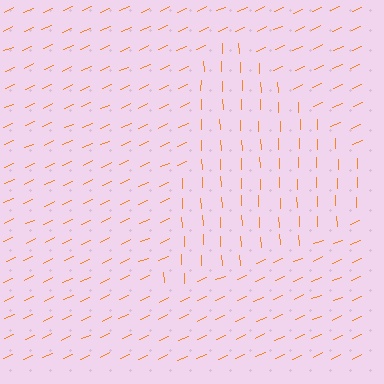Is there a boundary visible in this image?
Yes, there is a texture boundary formed by a change in line orientation.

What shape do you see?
I see a triangle.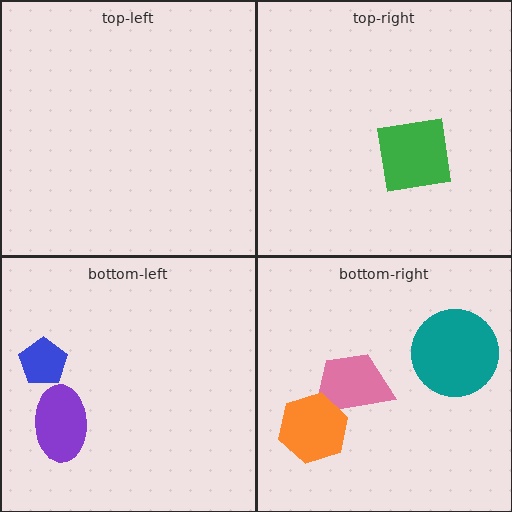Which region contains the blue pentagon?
The bottom-left region.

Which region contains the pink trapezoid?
The bottom-right region.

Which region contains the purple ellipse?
The bottom-left region.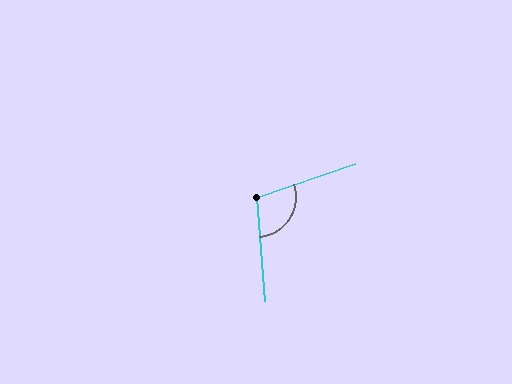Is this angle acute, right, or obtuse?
It is obtuse.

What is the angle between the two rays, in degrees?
Approximately 105 degrees.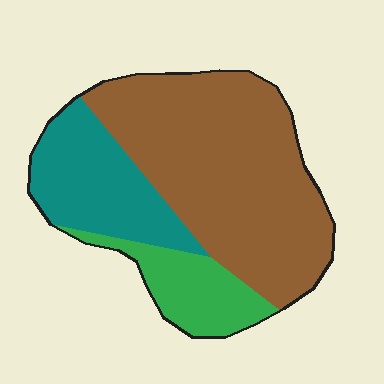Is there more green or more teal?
Teal.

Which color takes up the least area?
Green, at roughly 15%.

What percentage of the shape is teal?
Teal covers roughly 25% of the shape.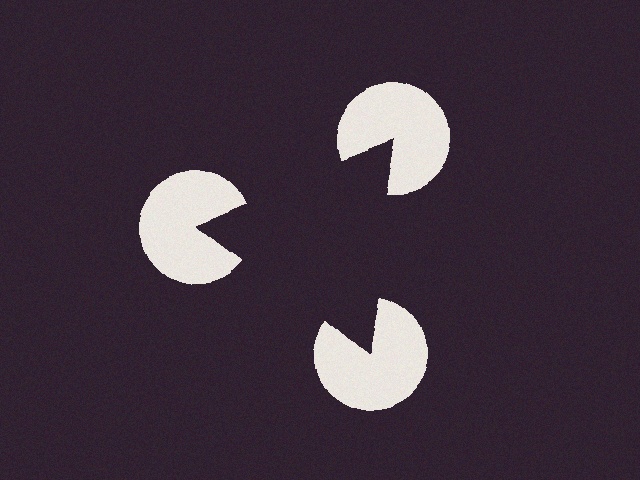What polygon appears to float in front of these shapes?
An illusory triangle — its edges are inferred from the aligned wedge cuts in the pac-man discs, not physically drawn.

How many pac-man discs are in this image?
There are 3 — one at each vertex of the illusory triangle.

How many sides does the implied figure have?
3 sides.